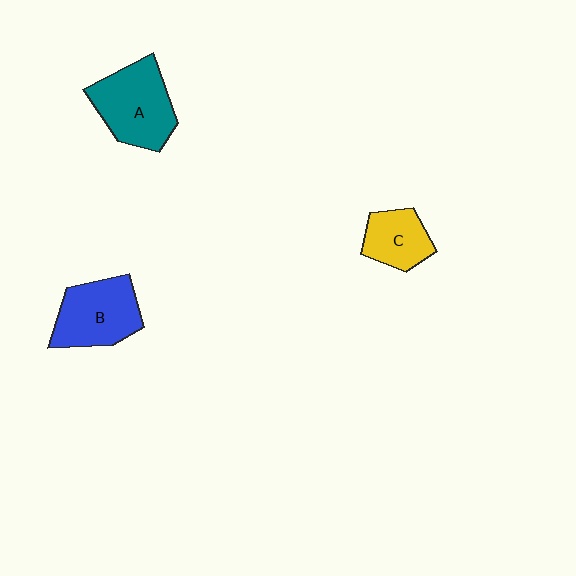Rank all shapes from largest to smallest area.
From largest to smallest: A (teal), B (blue), C (yellow).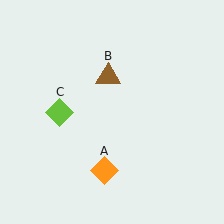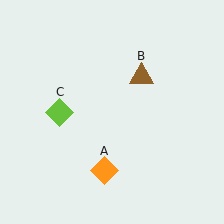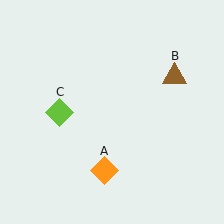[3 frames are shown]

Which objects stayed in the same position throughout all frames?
Orange diamond (object A) and lime diamond (object C) remained stationary.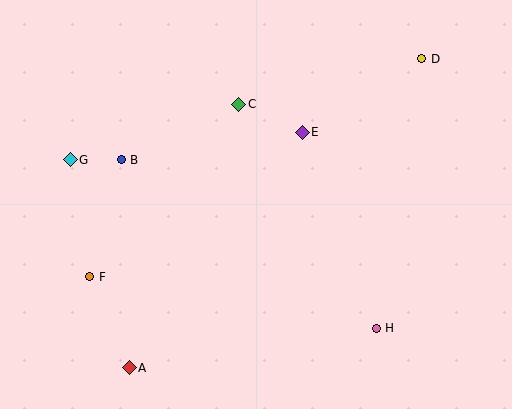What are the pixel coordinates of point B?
Point B is at (121, 160).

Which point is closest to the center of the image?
Point E at (302, 132) is closest to the center.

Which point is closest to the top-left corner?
Point G is closest to the top-left corner.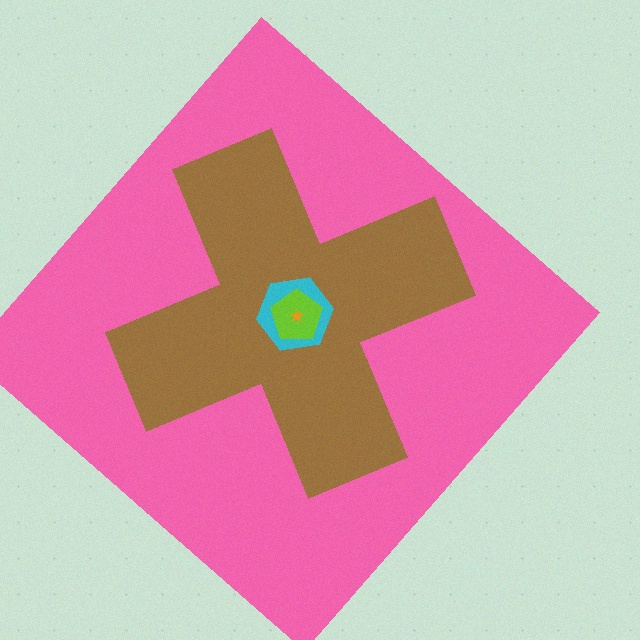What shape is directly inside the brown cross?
The cyan hexagon.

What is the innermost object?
The orange star.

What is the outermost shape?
The pink diamond.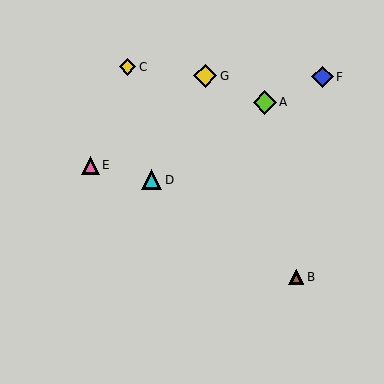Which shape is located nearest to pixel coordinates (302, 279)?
The brown triangle (labeled B) at (296, 277) is nearest to that location.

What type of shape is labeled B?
Shape B is a brown triangle.